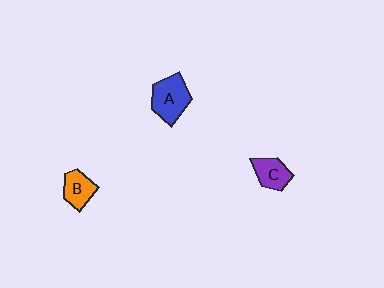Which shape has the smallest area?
Shape B (orange).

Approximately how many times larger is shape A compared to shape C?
Approximately 1.5 times.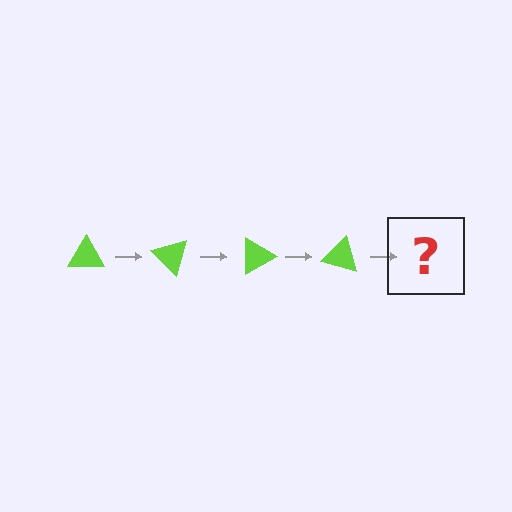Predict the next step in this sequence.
The next step is a lime triangle rotated 180 degrees.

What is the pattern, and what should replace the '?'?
The pattern is that the triangle rotates 45 degrees each step. The '?' should be a lime triangle rotated 180 degrees.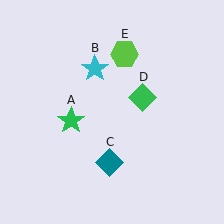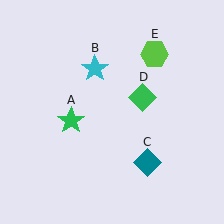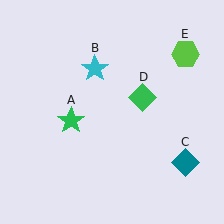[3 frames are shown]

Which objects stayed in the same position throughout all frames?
Green star (object A) and cyan star (object B) and green diamond (object D) remained stationary.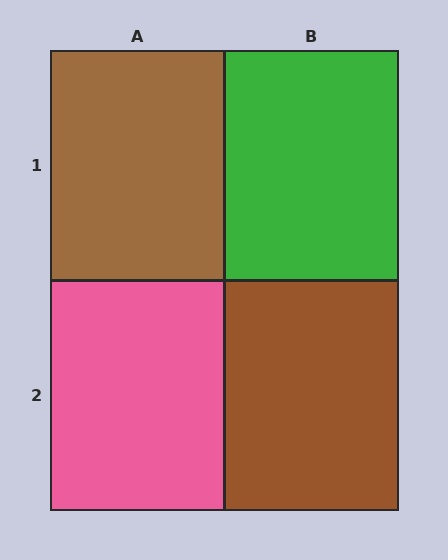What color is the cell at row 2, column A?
Pink.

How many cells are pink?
1 cell is pink.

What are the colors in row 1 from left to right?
Brown, green.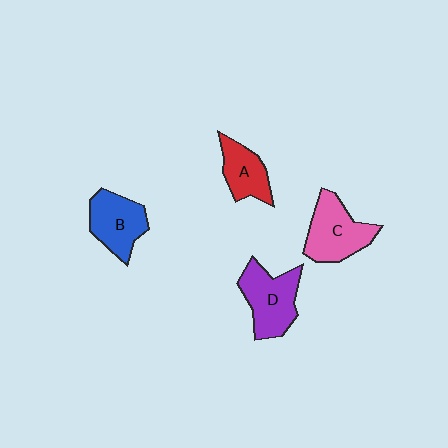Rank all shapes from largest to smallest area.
From largest to smallest: D (purple), C (pink), B (blue), A (red).